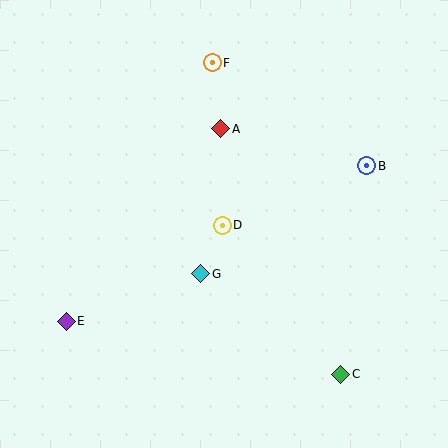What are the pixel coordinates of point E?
Point E is at (66, 321).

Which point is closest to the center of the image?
Point D at (222, 225) is closest to the center.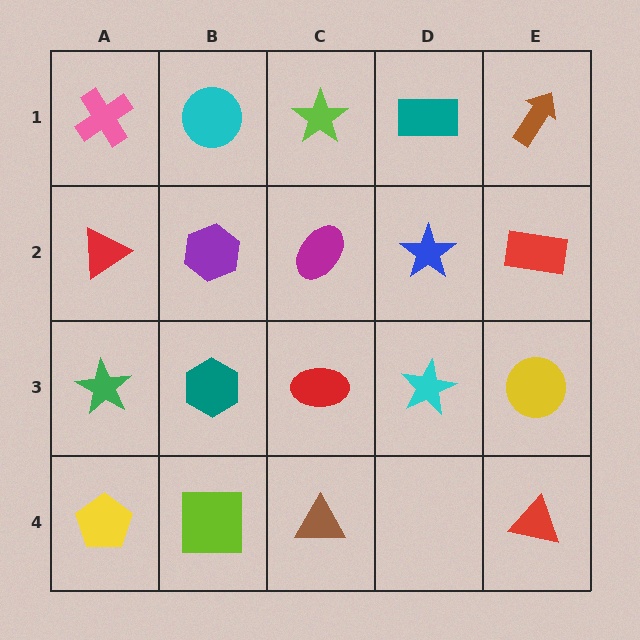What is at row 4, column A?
A yellow pentagon.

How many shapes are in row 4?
4 shapes.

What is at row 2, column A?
A red triangle.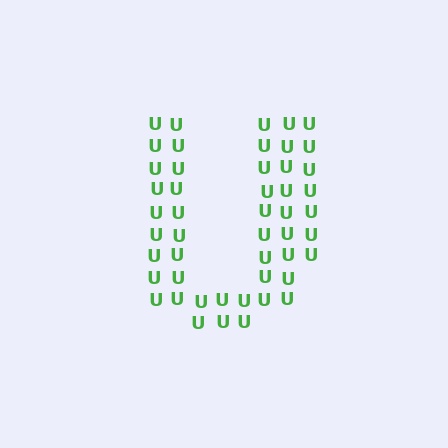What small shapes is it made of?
It is made of small letter U's.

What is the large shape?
The large shape is the letter U.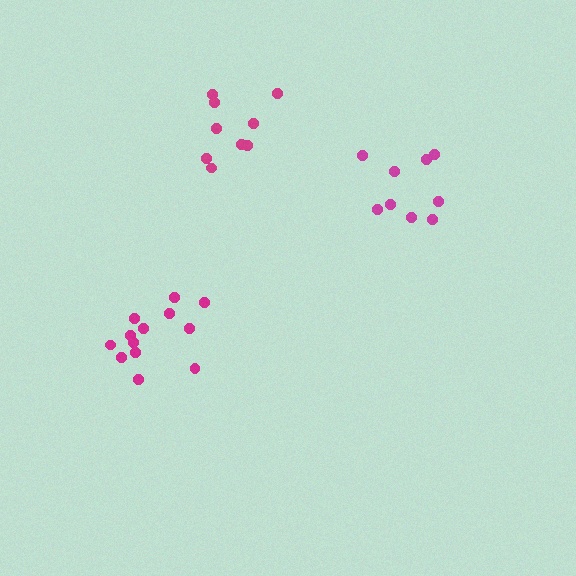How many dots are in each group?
Group 1: 9 dots, Group 2: 9 dots, Group 3: 13 dots (31 total).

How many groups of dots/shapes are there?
There are 3 groups.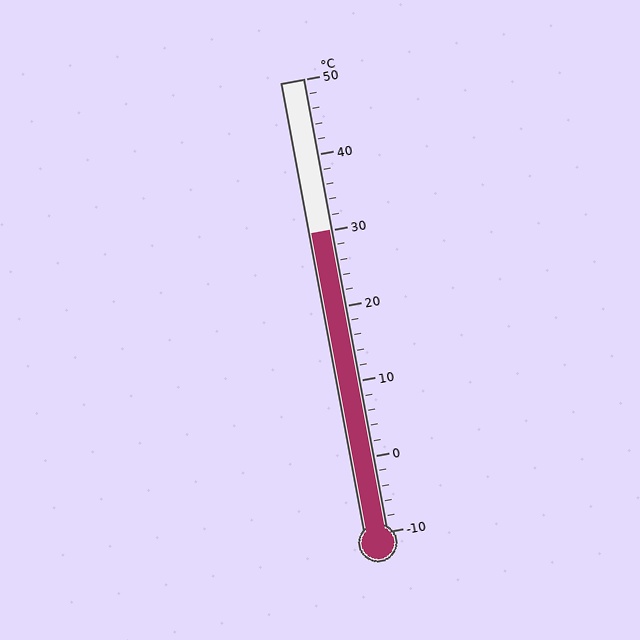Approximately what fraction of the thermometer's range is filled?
The thermometer is filled to approximately 65% of its range.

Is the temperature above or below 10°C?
The temperature is above 10°C.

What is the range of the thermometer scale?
The thermometer scale ranges from -10°C to 50°C.